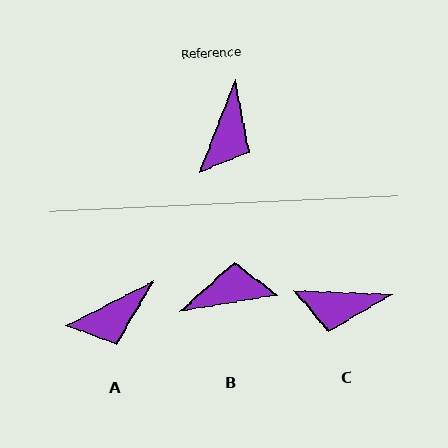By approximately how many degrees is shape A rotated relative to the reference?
Approximately 41 degrees clockwise.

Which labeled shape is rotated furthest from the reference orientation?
B, about 121 degrees away.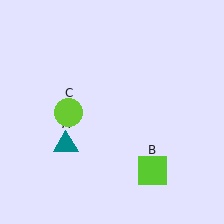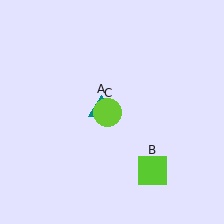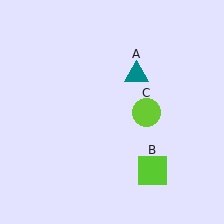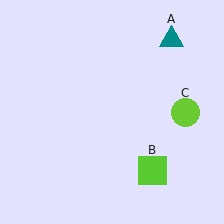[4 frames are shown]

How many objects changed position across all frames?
2 objects changed position: teal triangle (object A), lime circle (object C).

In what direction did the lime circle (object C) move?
The lime circle (object C) moved right.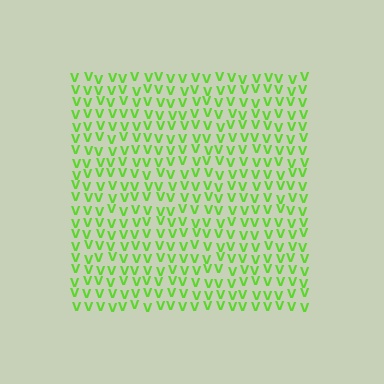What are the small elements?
The small elements are letter V's.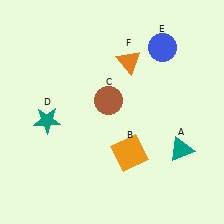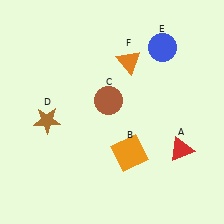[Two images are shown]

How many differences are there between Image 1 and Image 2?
There are 2 differences between the two images.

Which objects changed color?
A changed from teal to red. D changed from teal to brown.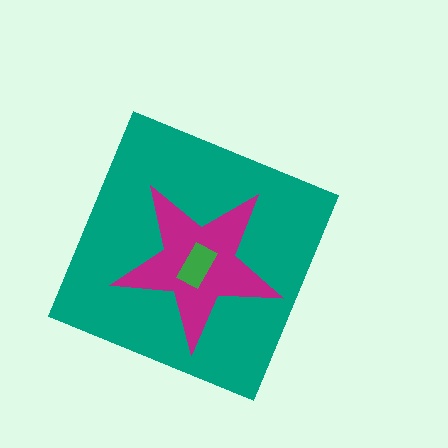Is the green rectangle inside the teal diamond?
Yes.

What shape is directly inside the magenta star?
The green rectangle.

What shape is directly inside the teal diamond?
The magenta star.